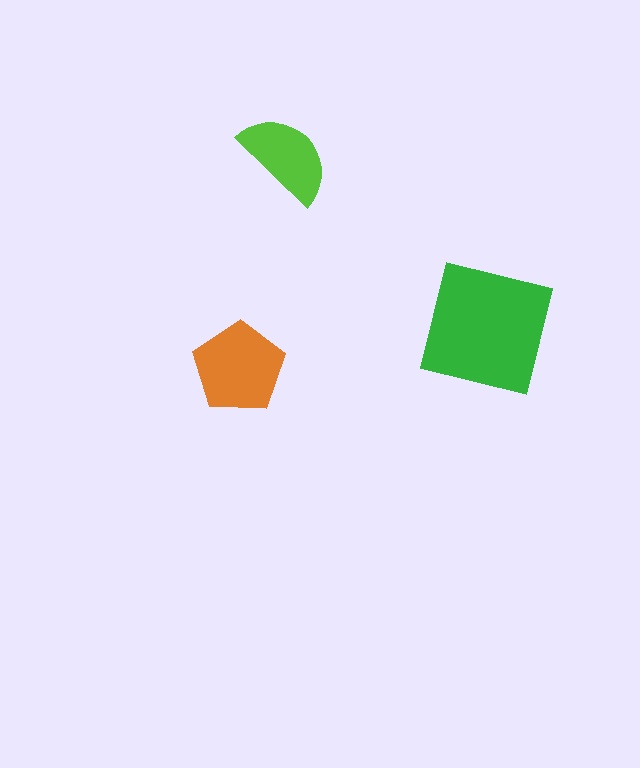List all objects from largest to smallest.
The green square, the orange pentagon, the lime semicircle.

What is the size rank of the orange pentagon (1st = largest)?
2nd.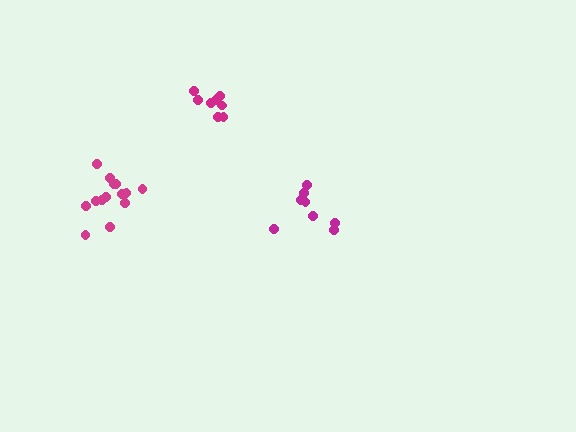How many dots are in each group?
Group 1: 8 dots, Group 2: 8 dots, Group 3: 14 dots (30 total).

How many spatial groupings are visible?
There are 3 spatial groupings.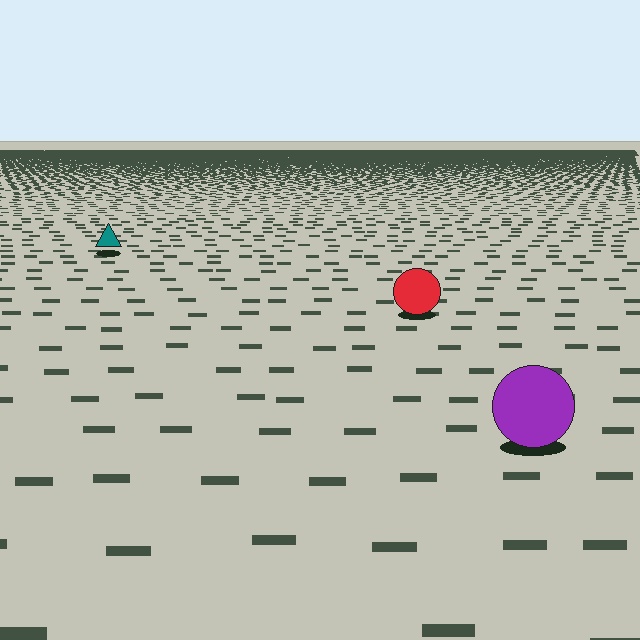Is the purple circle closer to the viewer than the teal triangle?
Yes. The purple circle is closer — you can tell from the texture gradient: the ground texture is coarser near it.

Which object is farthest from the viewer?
The teal triangle is farthest from the viewer. It appears smaller and the ground texture around it is denser.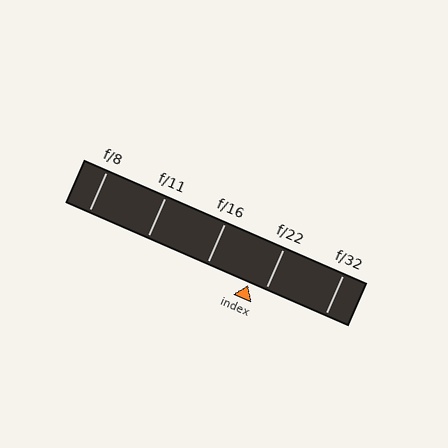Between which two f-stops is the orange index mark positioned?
The index mark is between f/16 and f/22.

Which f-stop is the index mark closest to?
The index mark is closest to f/22.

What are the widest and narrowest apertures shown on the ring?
The widest aperture shown is f/8 and the narrowest is f/32.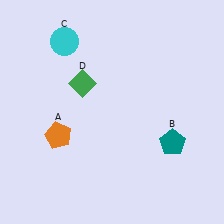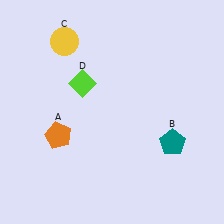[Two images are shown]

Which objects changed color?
C changed from cyan to yellow. D changed from green to lime.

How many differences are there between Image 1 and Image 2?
There are 2 differences between the two images.